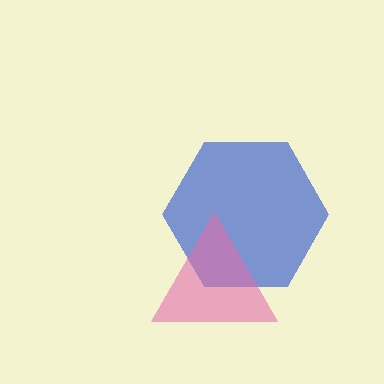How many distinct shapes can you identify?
There are 2 distinct shapes: a blue hexagon, a pink triangle.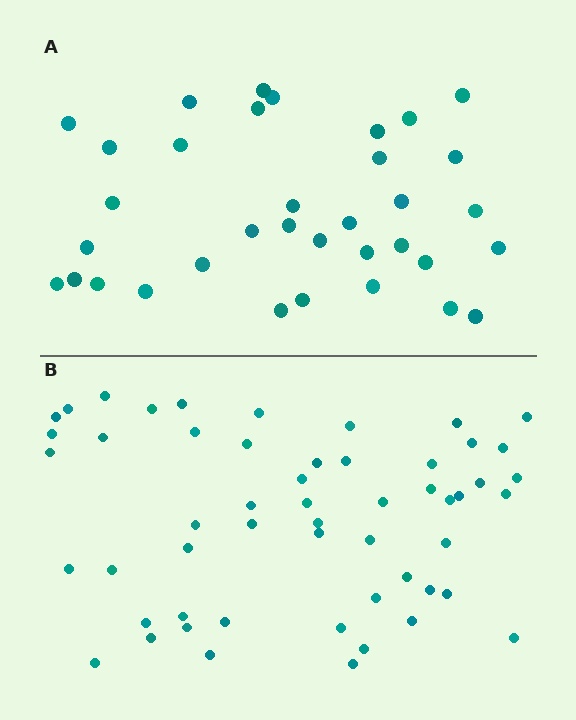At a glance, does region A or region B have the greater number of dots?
Region B (the bottom region) has more dots.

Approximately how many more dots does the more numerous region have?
Region B has approximately 20 more dots than region A.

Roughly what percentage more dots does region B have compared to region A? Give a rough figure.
About 55% more.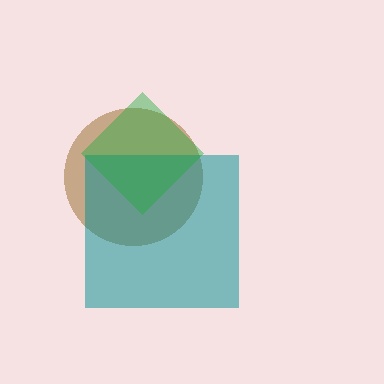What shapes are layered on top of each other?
The layered shapes are: a brown circle, a teal square, a green diamond.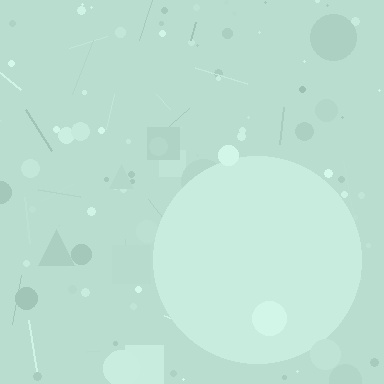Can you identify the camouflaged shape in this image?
The camouflaged shape is a circle.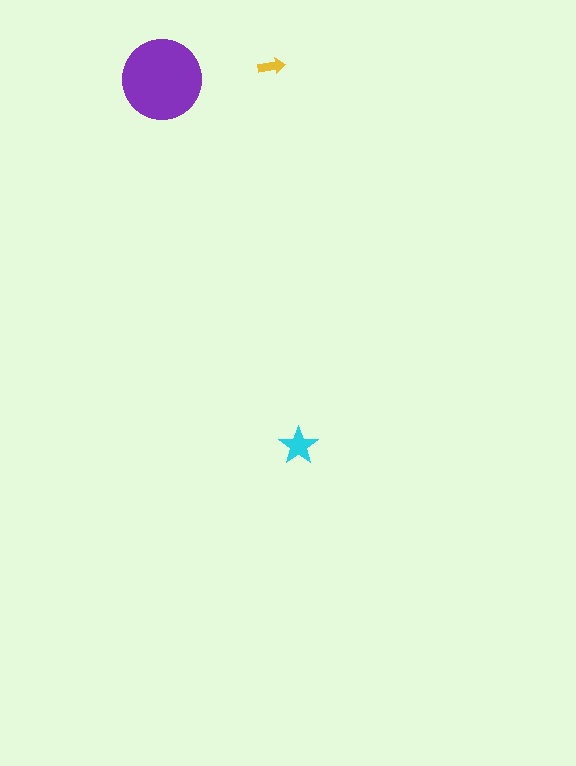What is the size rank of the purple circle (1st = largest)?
1st.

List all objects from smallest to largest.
The yellow arrow, the cyan star, the purple circle.